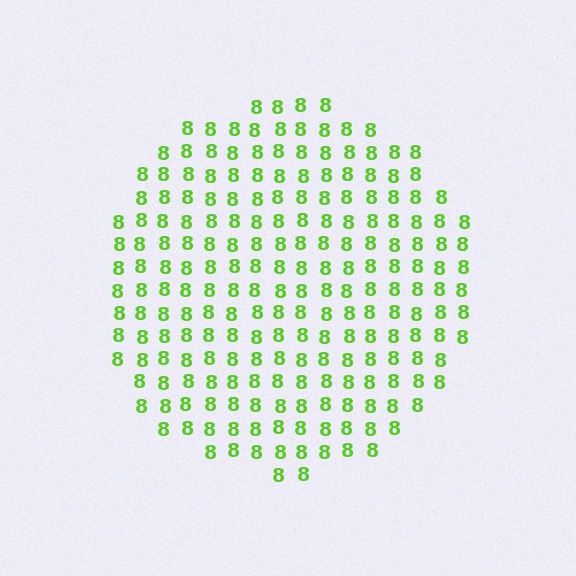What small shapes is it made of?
It is made of small digit 8's.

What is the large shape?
The large shape is a circle.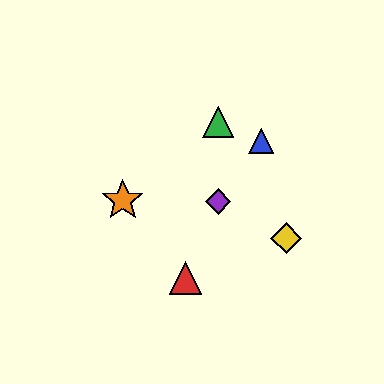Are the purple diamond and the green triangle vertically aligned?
Yes, both are at x≈218.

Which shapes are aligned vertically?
The green triangle, the purple diamond are aligned vertically.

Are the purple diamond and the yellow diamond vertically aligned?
No, the purple diamond is at x≈218 and the yellow diamond is at x≈286.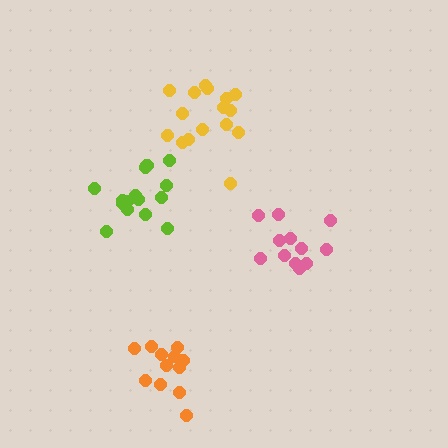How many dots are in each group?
Group 1: 12 dots, Group 2: 12 dots, Group 3: 16 dots, Group 4: 16 dots (56 total).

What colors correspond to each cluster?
The clusters are colored: orange, pink, lime, yellow.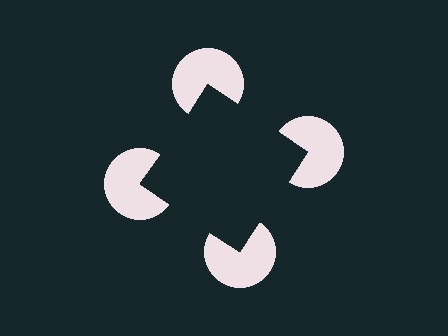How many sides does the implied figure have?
4 sides.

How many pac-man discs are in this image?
There are 4 — one at each vertex of the illusory square.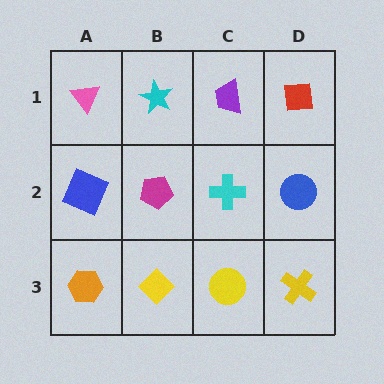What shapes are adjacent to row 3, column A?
A blue square (row 2, column A), a yellow diamond (row 3, column B).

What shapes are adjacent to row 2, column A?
A pink triangle (row 1, column A), an orange hexagon (row 3, column A), a magenta pentagon (row 2, column B).